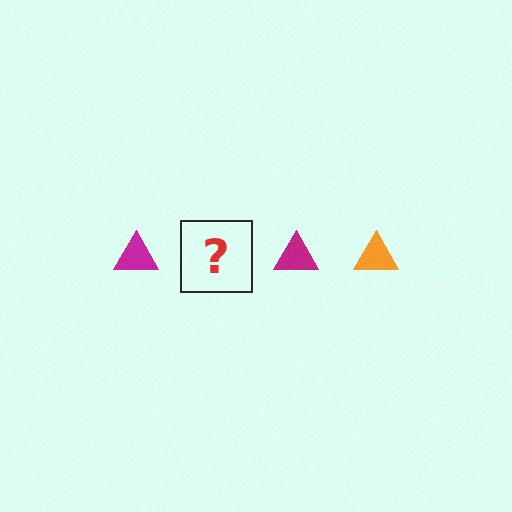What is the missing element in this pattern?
The missing element is an orange triangle.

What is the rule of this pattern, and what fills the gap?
The rule is that the pattern cycles through magenta, orange triangles. The gap should be filled with an orange triangle.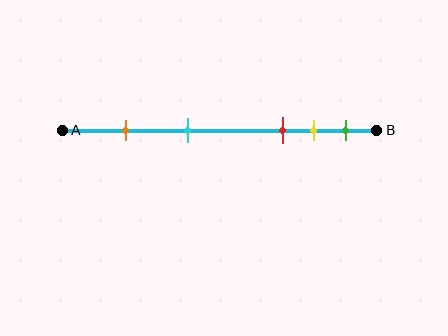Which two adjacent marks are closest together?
The yellow and green marks are the closest adjacent pair.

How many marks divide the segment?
There are 5 marks dividing the segment.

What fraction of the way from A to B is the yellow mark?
The yellow mark is approximately 80% (0.8) of the way from A to B.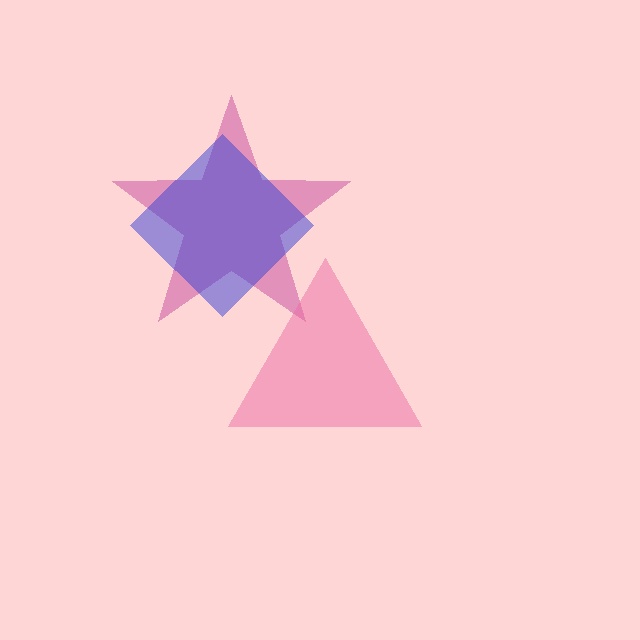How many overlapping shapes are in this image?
There are 3 overlapping shapes in the image.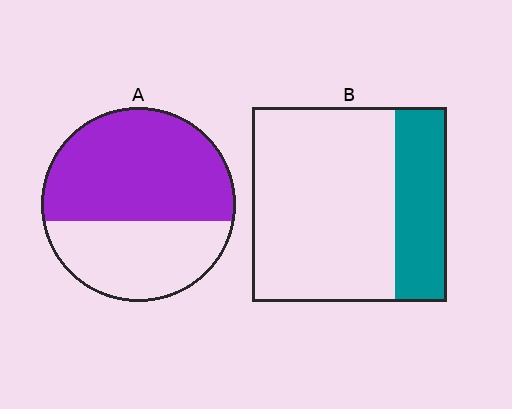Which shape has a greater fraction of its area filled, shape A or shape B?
Shape A.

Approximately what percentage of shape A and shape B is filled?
A is approximately 60% and B is approximately 25%.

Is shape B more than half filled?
No.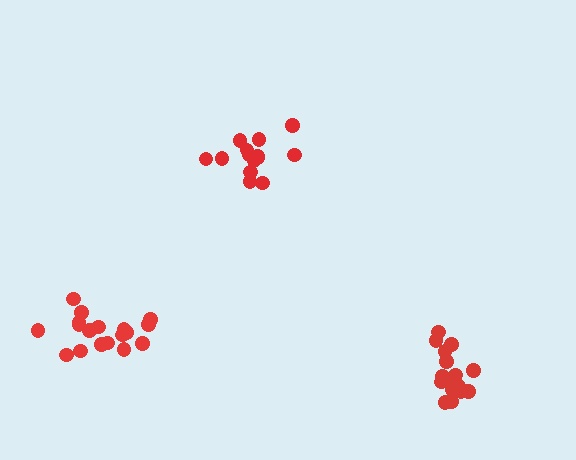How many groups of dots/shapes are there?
There are 3 groups.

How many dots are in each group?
Group 1: 18 dots, Group 2: 14 dots, Group 3: 19 dots (51 total).